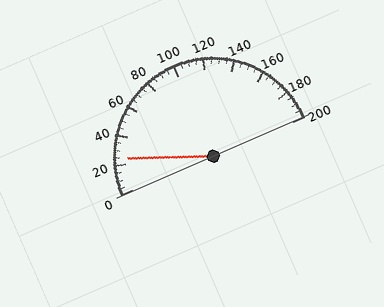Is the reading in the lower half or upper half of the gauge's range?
The reading is in the lower half of the range (0 to 200).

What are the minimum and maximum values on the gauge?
The gauge ranges from 0 to 200.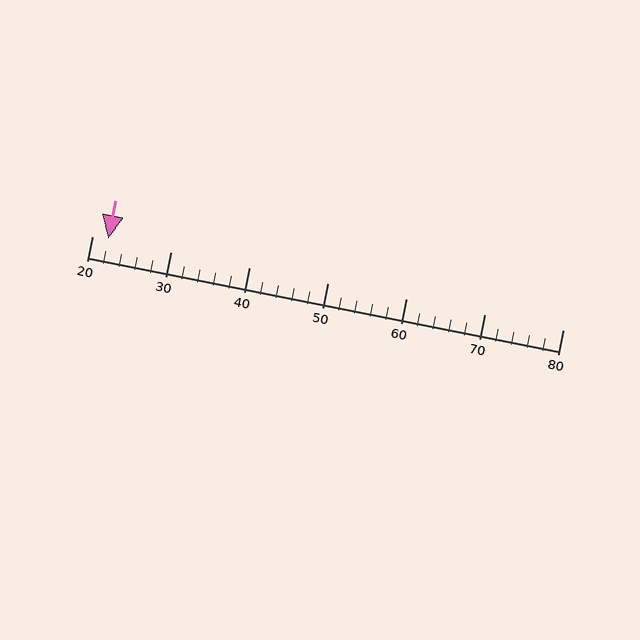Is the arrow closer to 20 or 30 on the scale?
The arrow is closer to 20.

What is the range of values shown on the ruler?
The ruler shows values from 20 to 80.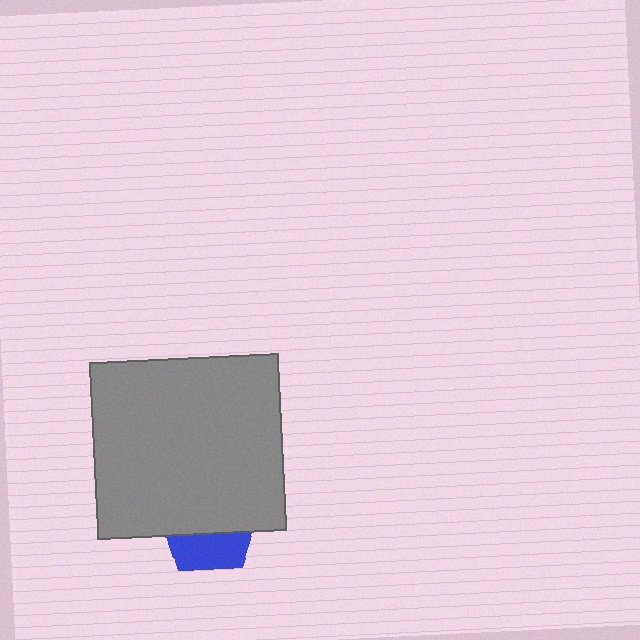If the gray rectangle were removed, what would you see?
You would see the complete blue pentagon.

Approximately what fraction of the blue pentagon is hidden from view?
Roughly 63% of the blue pentagon is hidden behind the gray rectangle.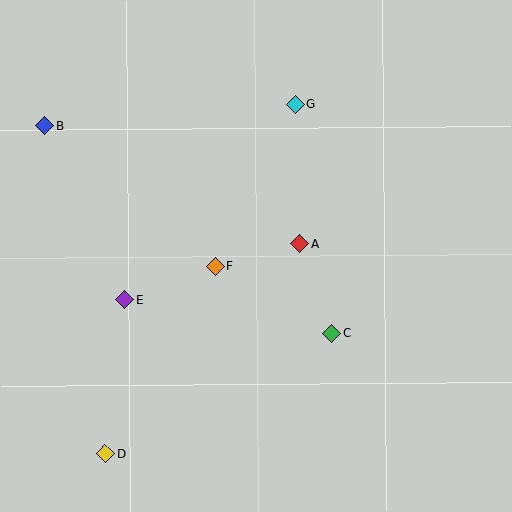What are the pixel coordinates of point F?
Point F is at (215, 267).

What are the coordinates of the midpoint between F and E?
The midpoint between F and E is at (170, 283).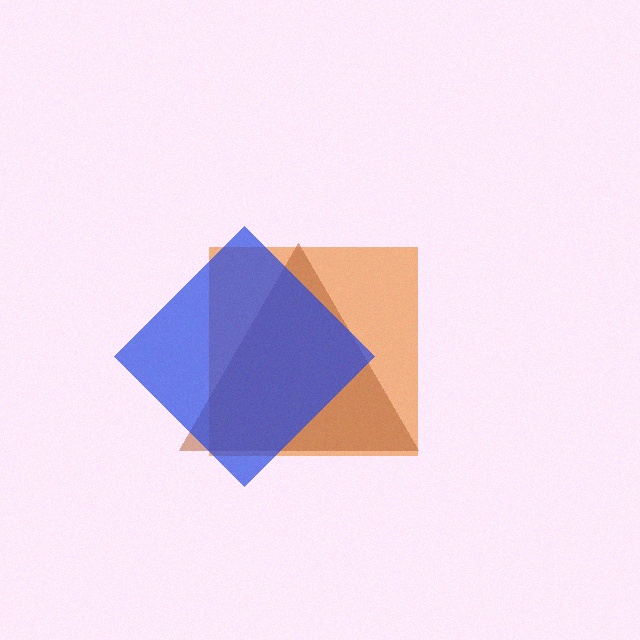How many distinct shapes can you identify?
There are 3 distinct shapes: an orange square, a brown triangle, a blue diamond.